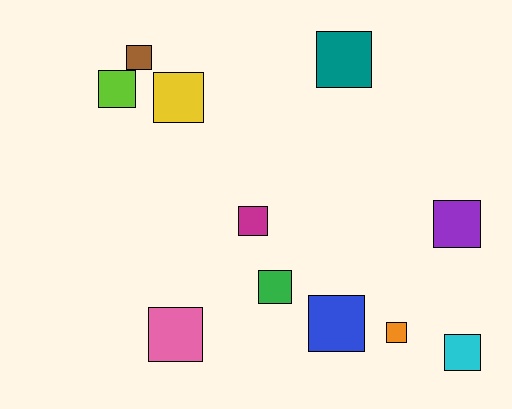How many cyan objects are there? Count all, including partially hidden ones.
There is 1 cyan object.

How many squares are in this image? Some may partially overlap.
There are 11 squares.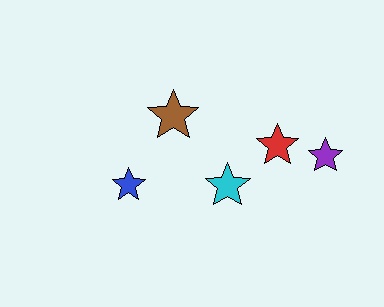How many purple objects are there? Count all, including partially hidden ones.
There is 1 purple object.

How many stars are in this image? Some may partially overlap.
There are 5 stars.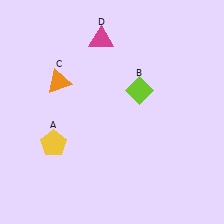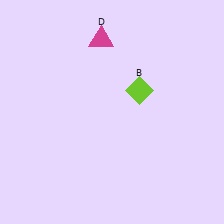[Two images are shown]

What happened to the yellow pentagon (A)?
The yellow pentagon (A) was removed in Image 2. It was in the bottom-left area of Image 1.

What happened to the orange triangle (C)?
The orange triangle (C) was removed in Image 2. It was in the top-left area of Image 1.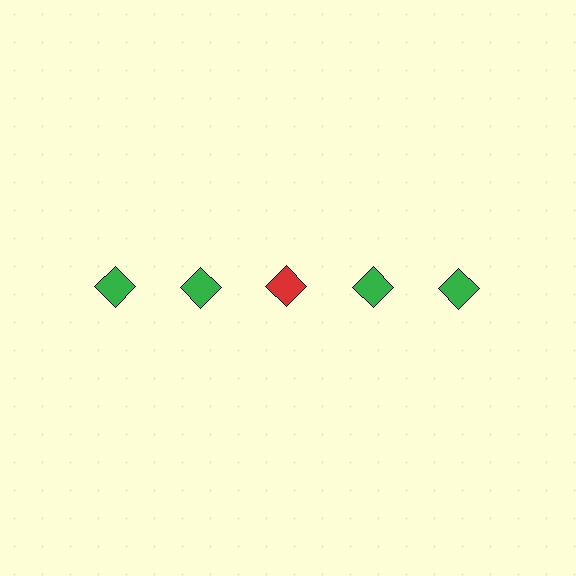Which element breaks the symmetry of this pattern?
The red diamond in the top row, center column breaks the symmetry. All other shapes are green diamonds.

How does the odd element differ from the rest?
It has a different color: red instead of green.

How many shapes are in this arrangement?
There are 5 shapes arranged in a grid pattern.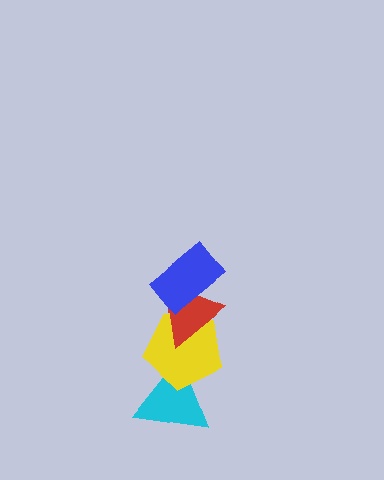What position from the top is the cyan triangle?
The cyan triangle is 4th from the top.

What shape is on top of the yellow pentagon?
The red triangle is on top of the yellow pentagon.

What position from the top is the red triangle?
The red triangle is 2nd from the top.